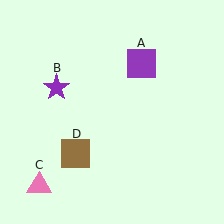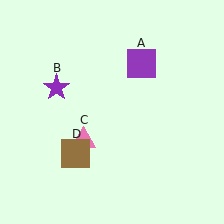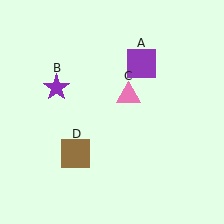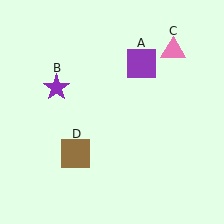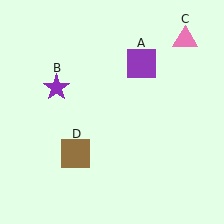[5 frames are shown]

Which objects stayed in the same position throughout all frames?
Purple square (object A) and purple star (object B) and brown square (object D) remained stationary.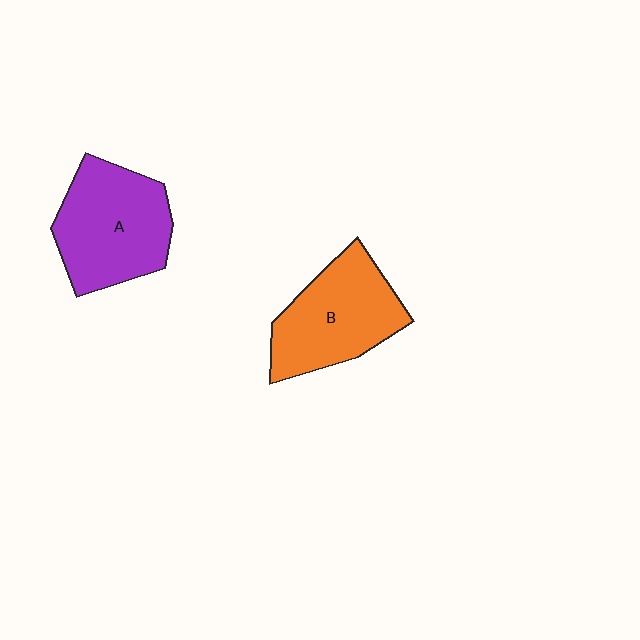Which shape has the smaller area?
Shape B (orange).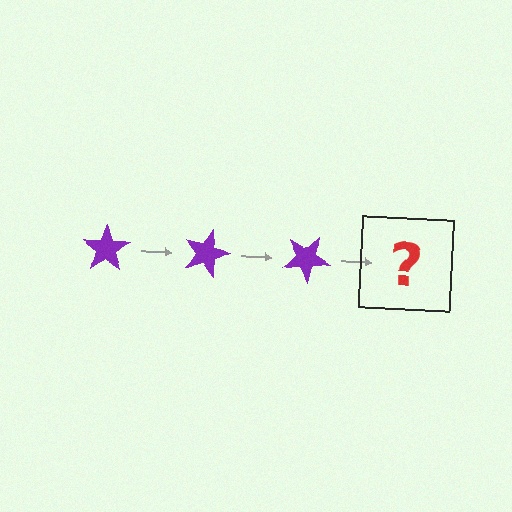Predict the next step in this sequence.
The next step is a purple star rotated 45 degrees.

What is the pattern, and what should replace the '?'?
The pattern is that the star rotates 15 degrees each step. The '?' should be a purple star rotated 45 degrees.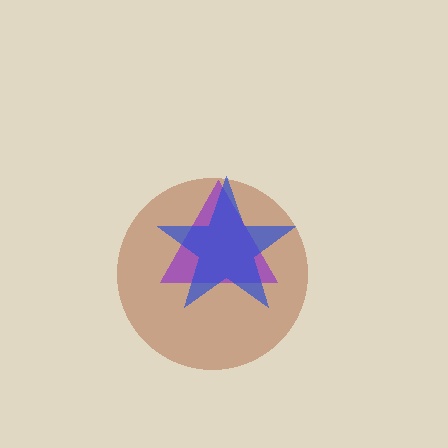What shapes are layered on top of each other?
The layered shapes are: a brown circle, a purple triangle, a blue star.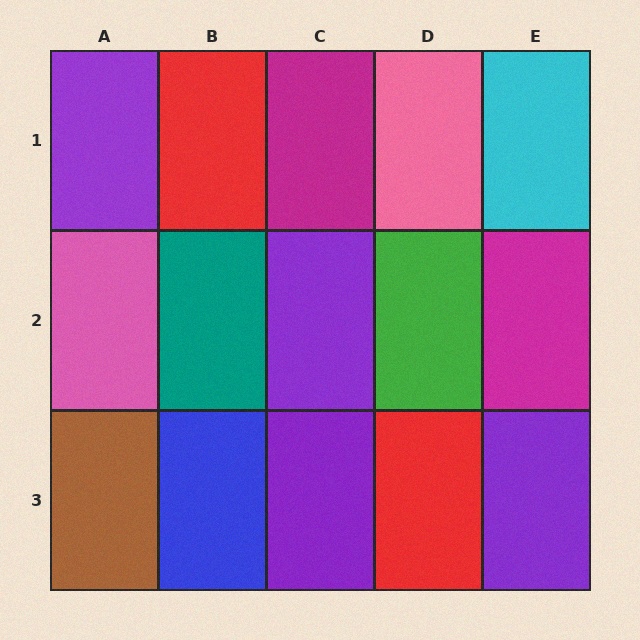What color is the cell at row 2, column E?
Magenta.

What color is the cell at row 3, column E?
Purple.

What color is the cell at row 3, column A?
Brown.